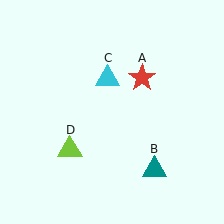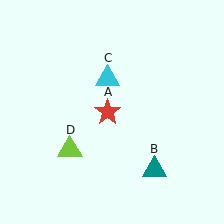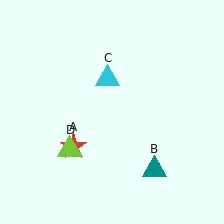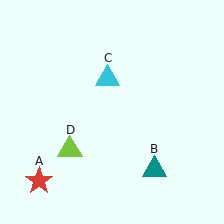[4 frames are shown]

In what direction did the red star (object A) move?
The red star (object A) moved down and to the left.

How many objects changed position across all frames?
1 object changed position: red star (object A).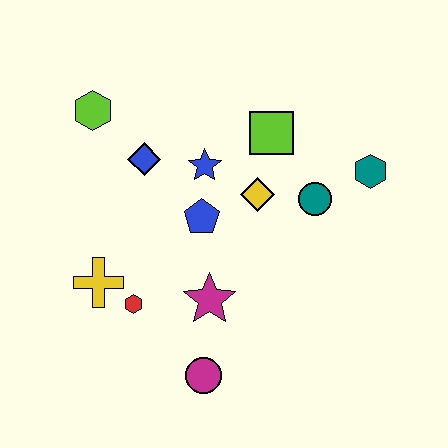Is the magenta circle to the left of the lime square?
Yes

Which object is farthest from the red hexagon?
The teal hexagon is farthest from the red hexagon.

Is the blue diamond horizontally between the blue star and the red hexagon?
Yes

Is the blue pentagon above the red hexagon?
Yes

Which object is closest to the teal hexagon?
The teal circle is closest to the teal hexagon.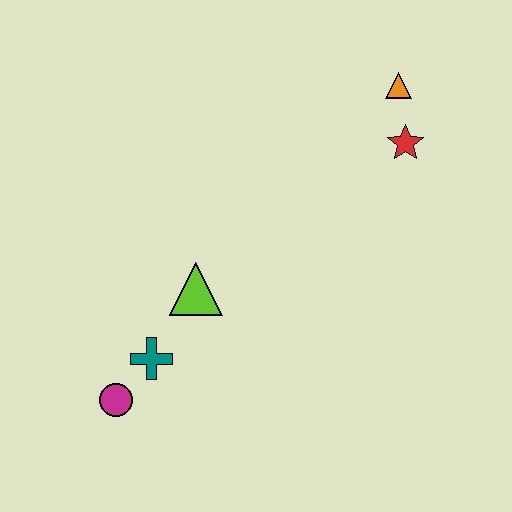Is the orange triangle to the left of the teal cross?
No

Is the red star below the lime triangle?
No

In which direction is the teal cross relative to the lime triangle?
The teal cross is below the lime triangle.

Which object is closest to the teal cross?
The magenta circle is closest to the teal cross.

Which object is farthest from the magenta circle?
The orange triangle is farthest from the magenta circle.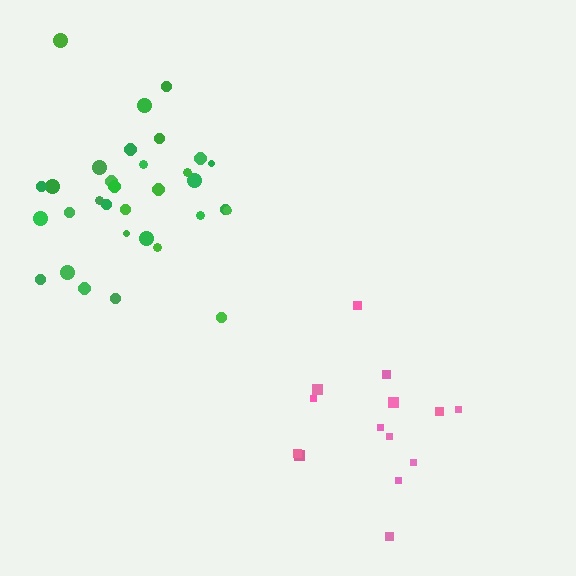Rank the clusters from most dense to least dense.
green, pink.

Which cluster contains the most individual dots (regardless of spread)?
Green (32).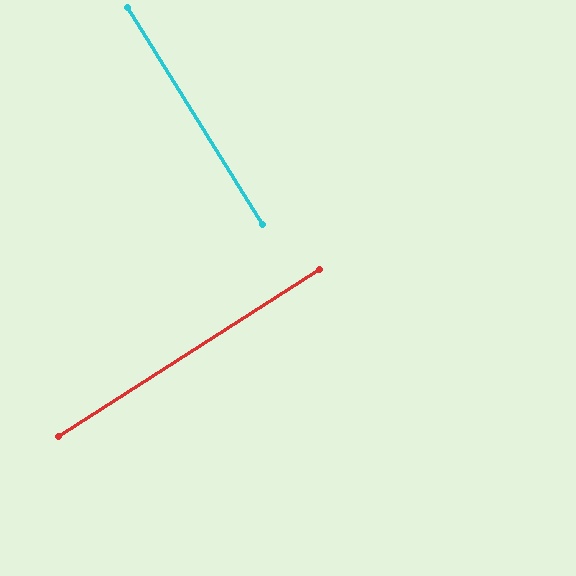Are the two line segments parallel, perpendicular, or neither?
Perpendicular — they meet at approximately 89°.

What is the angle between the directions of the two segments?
Approximately 89 degrees.